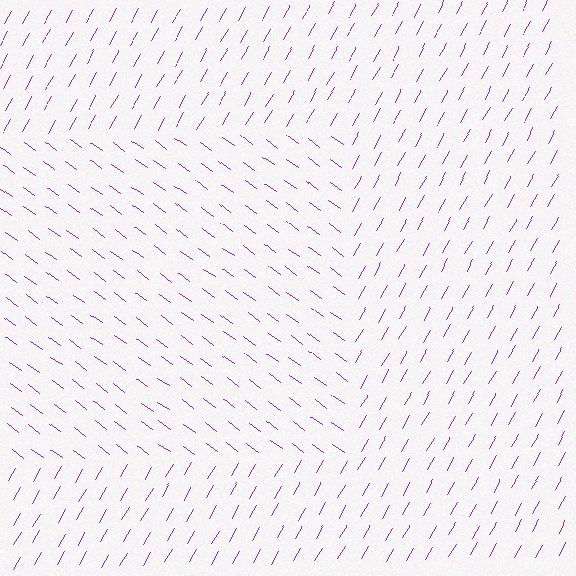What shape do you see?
I see a rectangle.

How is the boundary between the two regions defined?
The boundary is defined purely by a change in line orientation (approximately 84 degrees difference). All lines are the same color and thickness.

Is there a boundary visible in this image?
Yes, there is a texture boundary formed by a change in line orientation.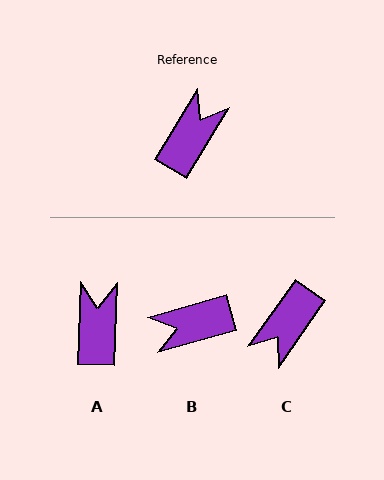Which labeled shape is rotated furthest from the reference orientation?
C, about 176 degrees away.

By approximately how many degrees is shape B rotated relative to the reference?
Approximately 137 degrees counter-clockwise.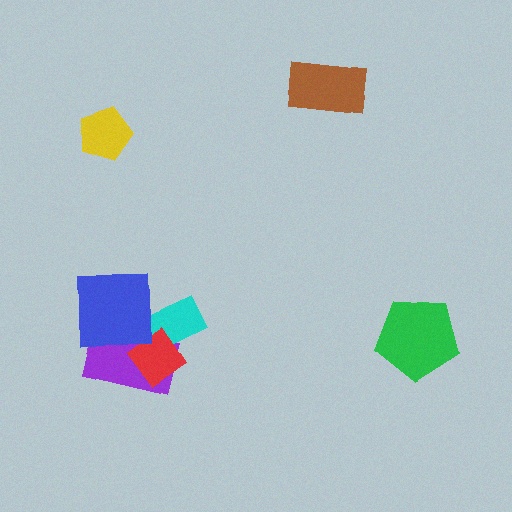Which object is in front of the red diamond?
The blue square is in front of the red diamond.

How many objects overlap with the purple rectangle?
3 objects overlap with the purple rectangle.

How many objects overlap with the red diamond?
3 objects overlap with the red diamond.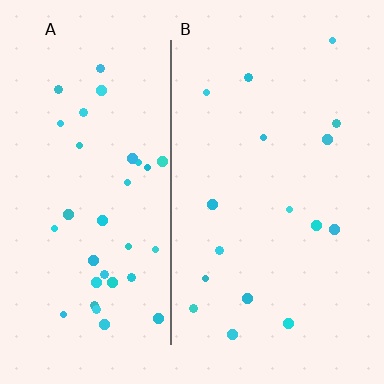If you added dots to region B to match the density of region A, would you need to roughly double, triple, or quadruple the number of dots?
Approximately double.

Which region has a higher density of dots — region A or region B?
A (the left).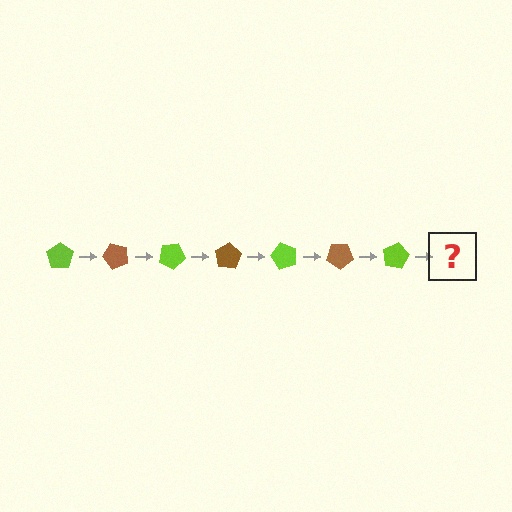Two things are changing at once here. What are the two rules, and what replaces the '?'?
The two rules are that it rotates 50 degrees each step and the color cycles through lime and brown. The '?' should be a brown pentagon, rotated 350 degrees from the start.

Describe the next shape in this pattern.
It should be a brown pentagon, rotated 350 degrees from the start.